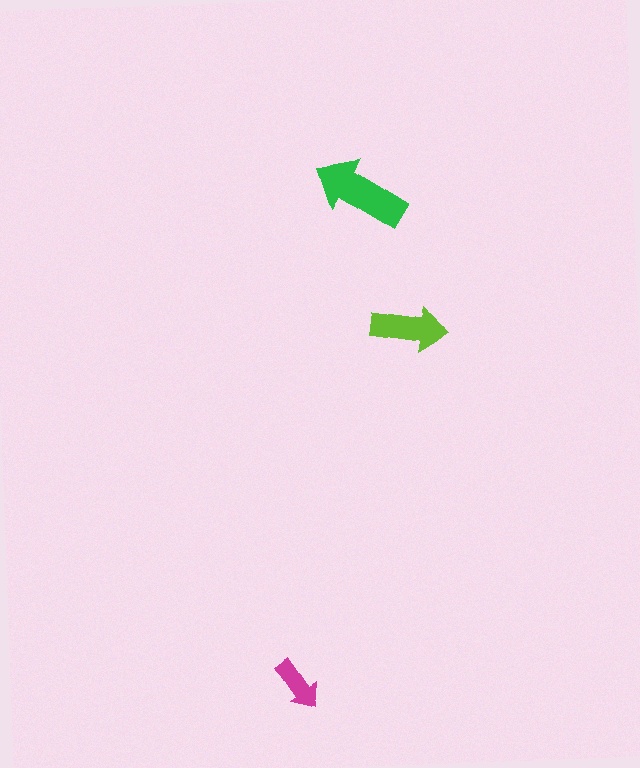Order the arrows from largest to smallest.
the green one, the lime one, the magenta one.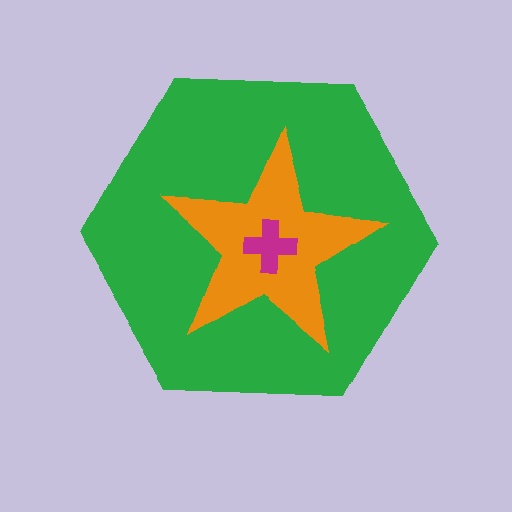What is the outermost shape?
The green hexagon.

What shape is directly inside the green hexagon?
The orange star.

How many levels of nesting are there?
3.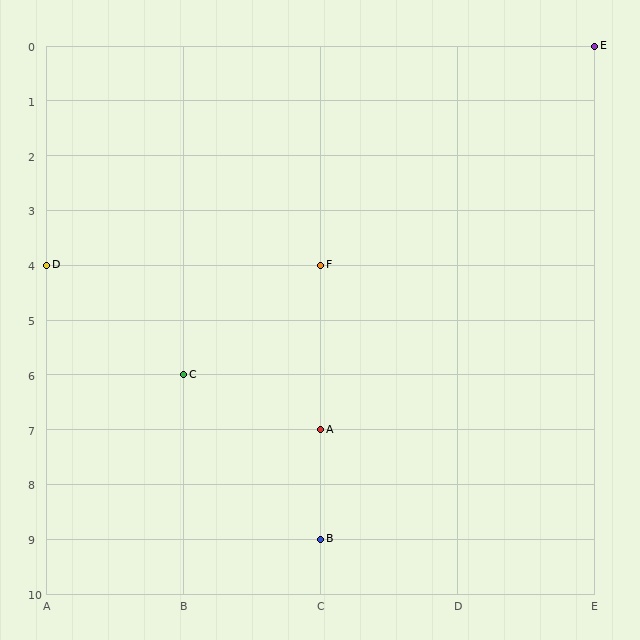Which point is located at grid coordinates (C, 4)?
Point F is at (C, 4).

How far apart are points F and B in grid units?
Points F and B are 5 rows apart.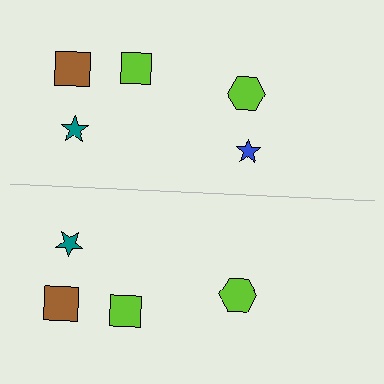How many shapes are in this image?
There are 9 shapes in this image.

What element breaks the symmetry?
A blue star is missing from the bottom side.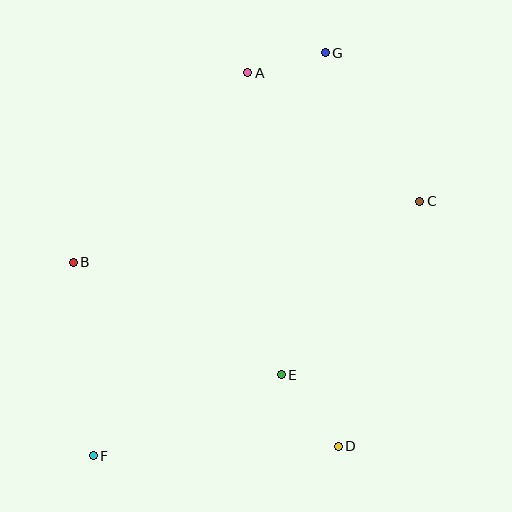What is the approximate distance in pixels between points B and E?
The distance between B and E is approximately 236 pixels.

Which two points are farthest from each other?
Points F and G are farthest from each other.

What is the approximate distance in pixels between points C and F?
The distance between C and F is approximately 414 pixels.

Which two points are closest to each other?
Points A and G are closest to each other.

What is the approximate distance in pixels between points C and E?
The distance between C and E is approximately 222 pixels.